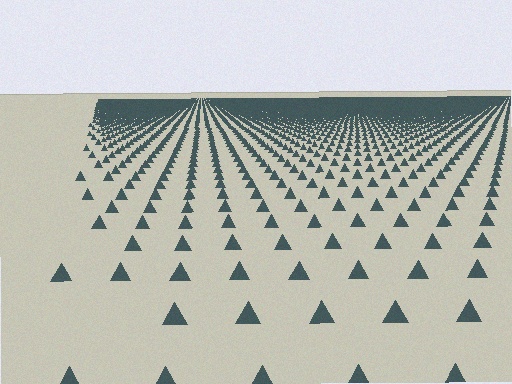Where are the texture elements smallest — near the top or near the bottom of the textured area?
Near the top.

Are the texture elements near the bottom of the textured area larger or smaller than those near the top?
Larger. Near the bottom, elements are closer to the viewer and appear at a bigger on-screen size.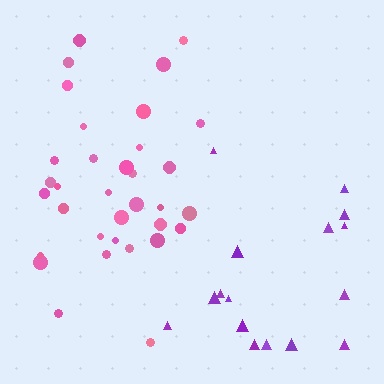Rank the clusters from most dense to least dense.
pink, purple.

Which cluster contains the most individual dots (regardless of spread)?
Pink (35).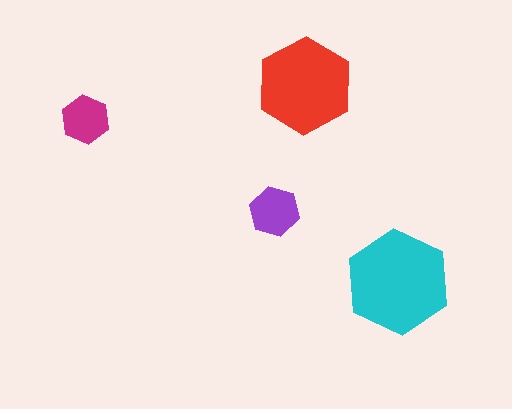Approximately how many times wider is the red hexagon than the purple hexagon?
About 2 times wider.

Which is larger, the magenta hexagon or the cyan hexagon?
The cyan one.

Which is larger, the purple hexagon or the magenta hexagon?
The purple one.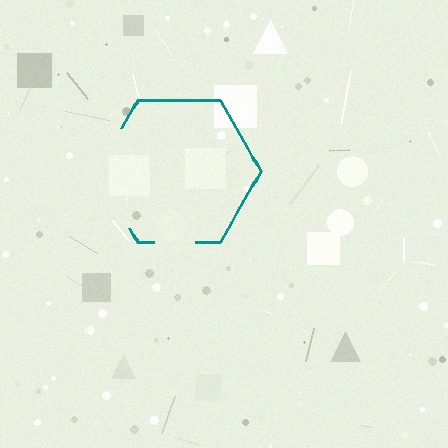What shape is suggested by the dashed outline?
The dashed outline suggests a hexagon.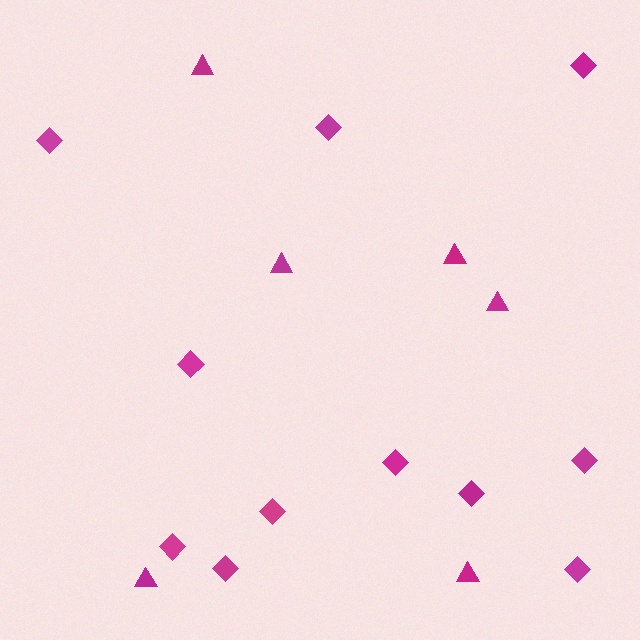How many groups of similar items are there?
There are 2 groups: one group of diamonds (11) and one group of triangles (6).